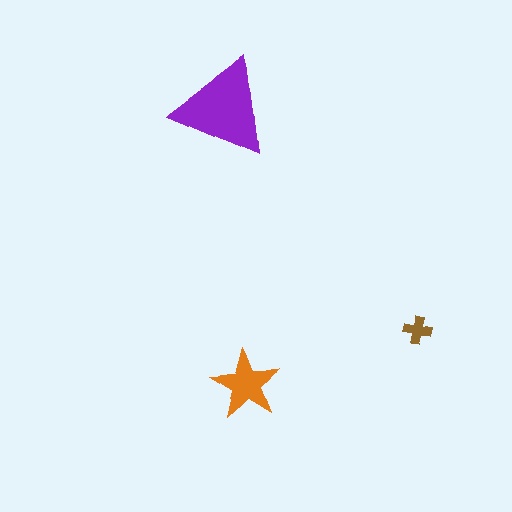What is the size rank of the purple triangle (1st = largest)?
1st.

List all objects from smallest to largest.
The brown cross, the orange star, the purple triangle.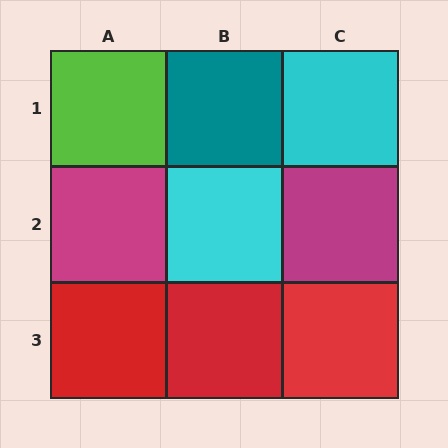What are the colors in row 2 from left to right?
Magenta, cyan, magenta.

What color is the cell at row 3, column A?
Red.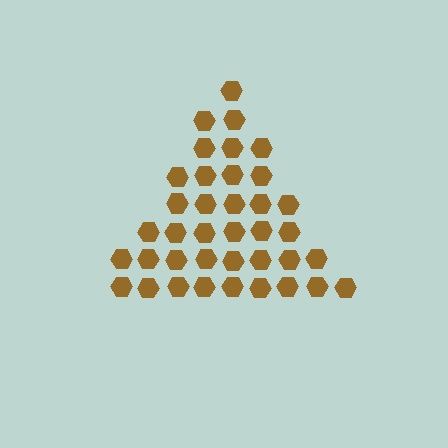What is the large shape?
The large shape is a triangle.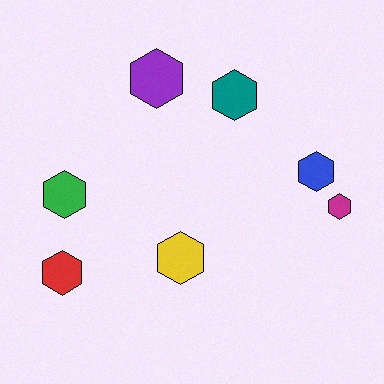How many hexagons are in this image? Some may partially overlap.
There are 7 hexagons.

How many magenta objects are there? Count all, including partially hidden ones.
There is 1 magenta object.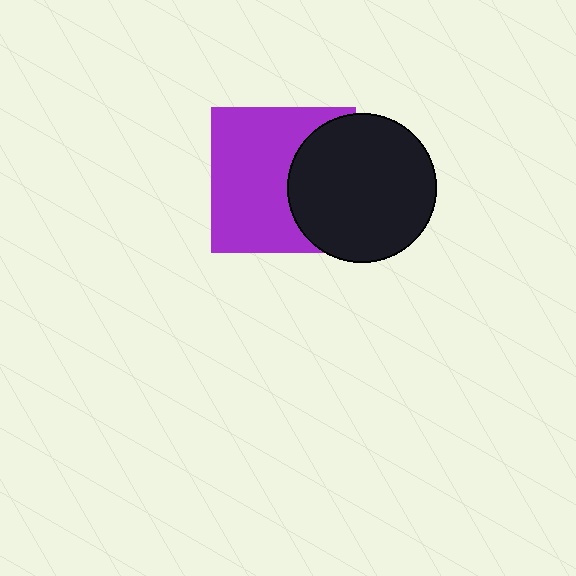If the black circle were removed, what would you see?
You would see the complete purple square.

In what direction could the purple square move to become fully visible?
The purple square could move left. That would shift it out from behind the black circle entirely.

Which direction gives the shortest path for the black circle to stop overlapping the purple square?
Moving right gives the shortest separation.